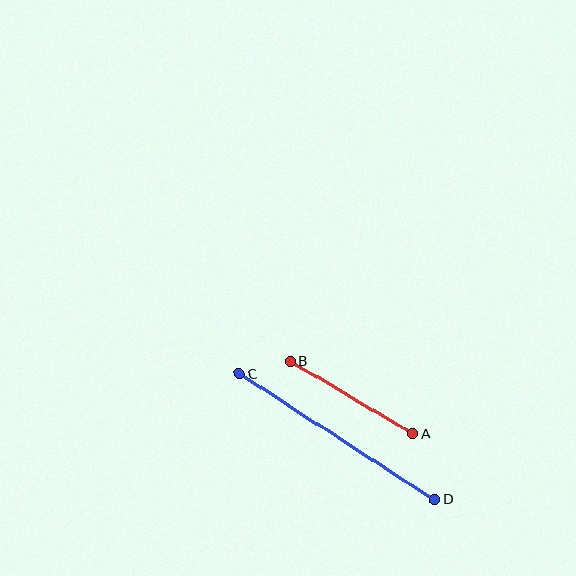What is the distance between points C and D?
The distance is approximately 232 pixels.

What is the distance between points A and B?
The distance is approximately 141 pixels.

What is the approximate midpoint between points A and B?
The midpoint is at approximately (352, 397) pixels.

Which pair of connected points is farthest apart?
Points C and D are farthest apart.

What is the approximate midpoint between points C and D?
The midpoint is at approximately (337, 436) pixels.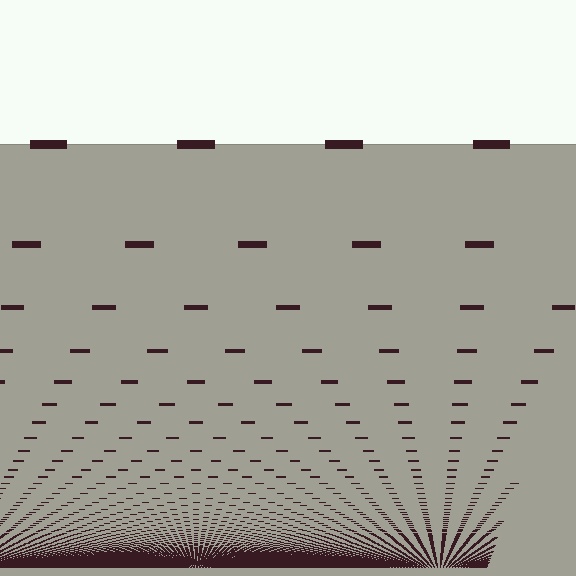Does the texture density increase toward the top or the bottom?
Density increases toward the bottom.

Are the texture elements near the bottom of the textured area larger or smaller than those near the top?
Smaller. The gradient is inverted — elements near the bottom are smaller and denser.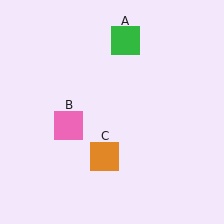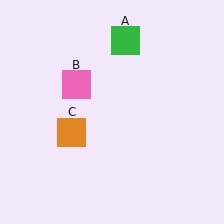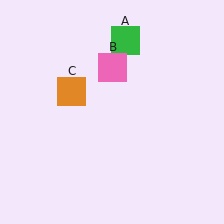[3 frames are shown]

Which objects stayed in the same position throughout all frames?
Green square (object A) remained stationary.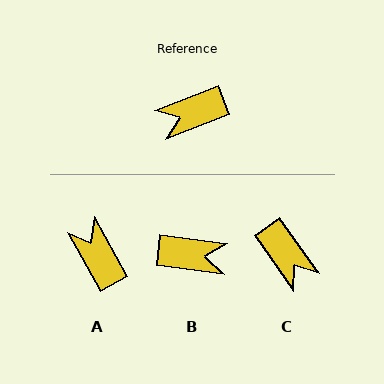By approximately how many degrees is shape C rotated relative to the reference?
Approximately 104 degrees counter-clockwise.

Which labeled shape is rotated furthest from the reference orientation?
B, about 152 degrees away.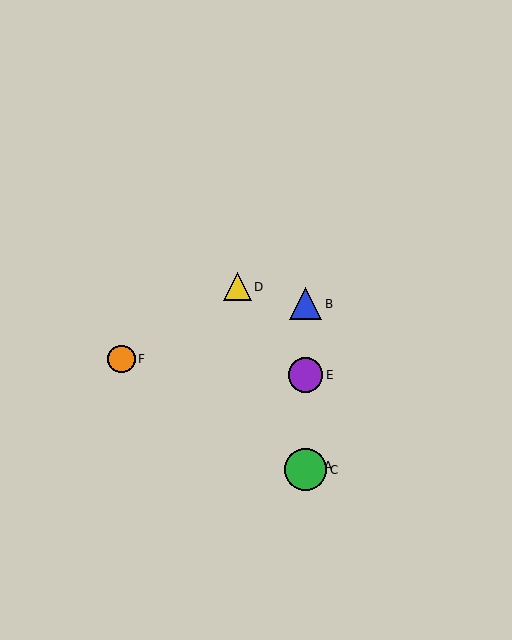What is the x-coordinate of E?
Object E is at x≈305.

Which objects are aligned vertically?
Objects A, B, C, E are aligned vertically.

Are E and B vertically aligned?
Yes, both are at x≈305.